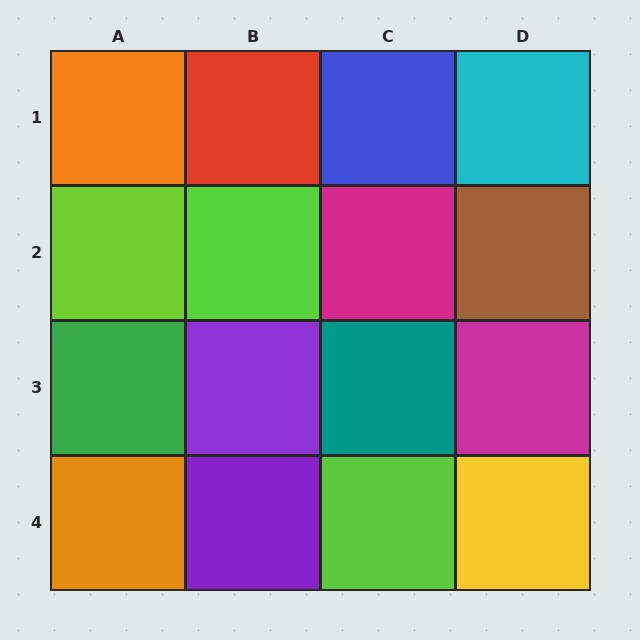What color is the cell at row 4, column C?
Lime.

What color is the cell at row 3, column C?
Teal.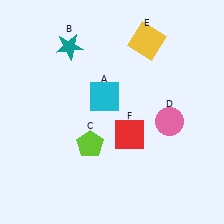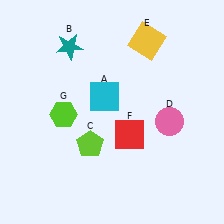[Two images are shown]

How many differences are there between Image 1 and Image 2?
There is 1 difference between the two images.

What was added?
A lime hexagon (G) was added in Image 2.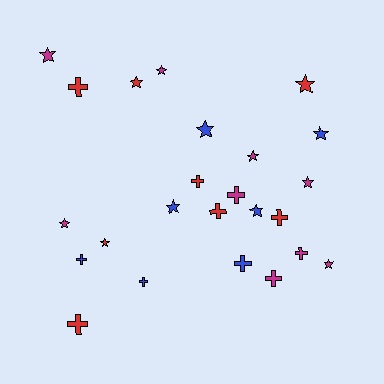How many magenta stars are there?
There are 6 magenta stars.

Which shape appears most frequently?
Star, with 13 objects.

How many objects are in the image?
There are 24 objects.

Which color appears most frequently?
Magenta, with 9 objects.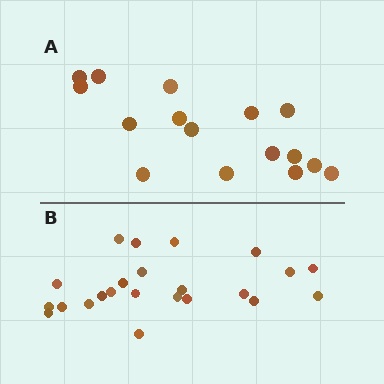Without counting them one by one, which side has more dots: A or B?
Region B (the bottom region) has more dots.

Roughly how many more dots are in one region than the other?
Region B has roughly 8 or so more dots than region A.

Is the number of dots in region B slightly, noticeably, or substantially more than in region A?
Region B has noticeably more, but not dramatically so. The ratio is roughly 1.4 to 1.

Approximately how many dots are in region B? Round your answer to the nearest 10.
About 20 dots. (The exact count is 23, which rounds to 20.)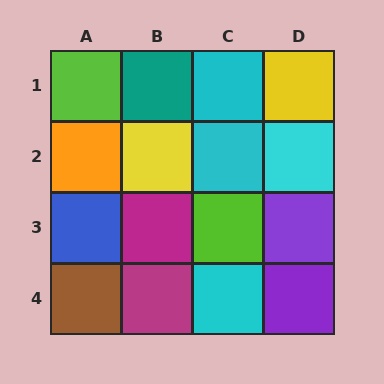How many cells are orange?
1 cell is orange.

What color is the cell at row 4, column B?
Magenta.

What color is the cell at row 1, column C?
Cyan.